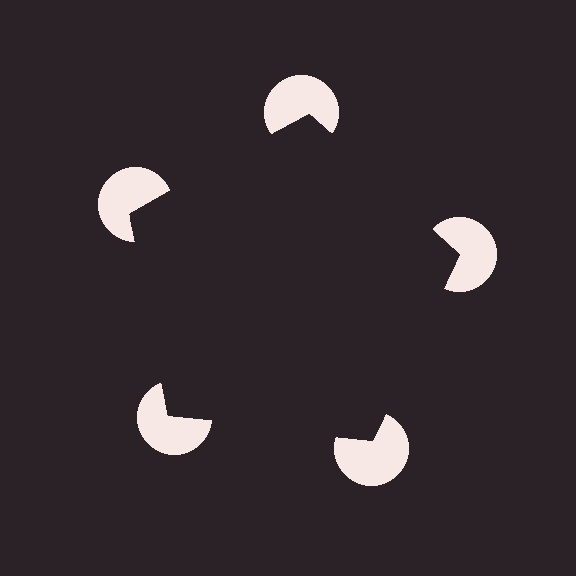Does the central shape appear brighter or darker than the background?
It typically appears slightly darker than the background, even though no actual brightness change is drawn.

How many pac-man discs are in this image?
There are 5 — one at each vertex of the illusory pentagon.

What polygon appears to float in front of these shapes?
An illusory pentagon — its edges are inferred from the aligned wedge cuts in the pac-man discs, not physically drawn.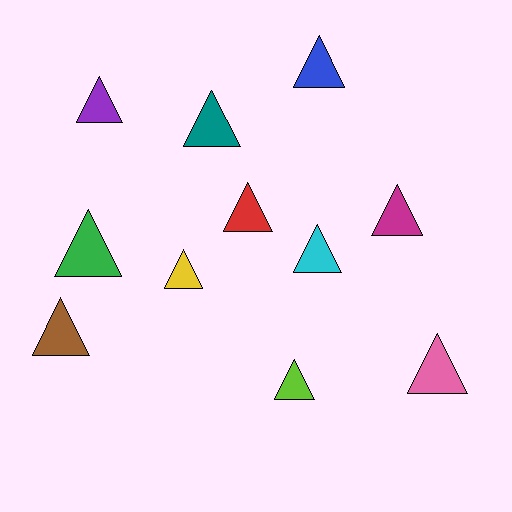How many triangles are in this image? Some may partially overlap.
There are 11 triangles.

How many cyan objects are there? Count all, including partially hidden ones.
There is 1 cyan object.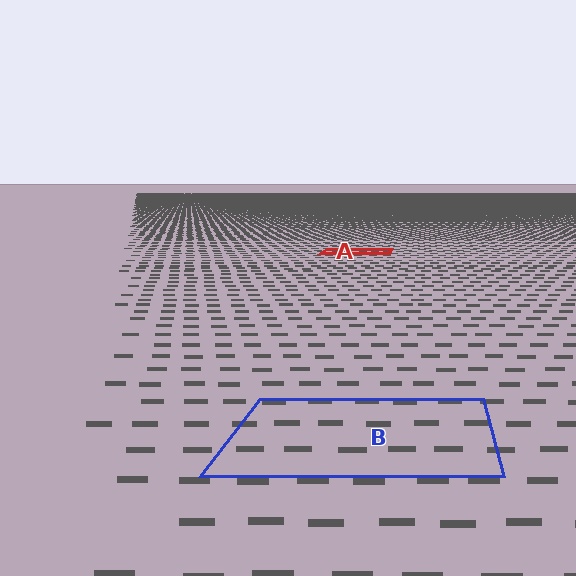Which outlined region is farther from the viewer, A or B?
Region A is farther from the viewer — the texture elements inside it appear smaller and more densely packed.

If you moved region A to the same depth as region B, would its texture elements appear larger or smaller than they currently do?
They would appear larger. At a closer depth, the same texture elements are projected at a bigger on-screen size.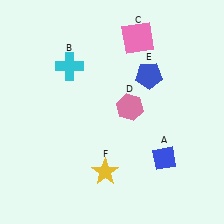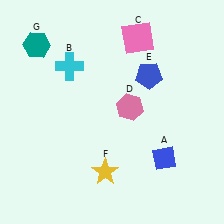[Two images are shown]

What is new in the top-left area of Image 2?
A teal hexagon (G) was added in the top-left area of Image 2.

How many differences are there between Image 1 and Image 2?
There is 1 difference between the two images.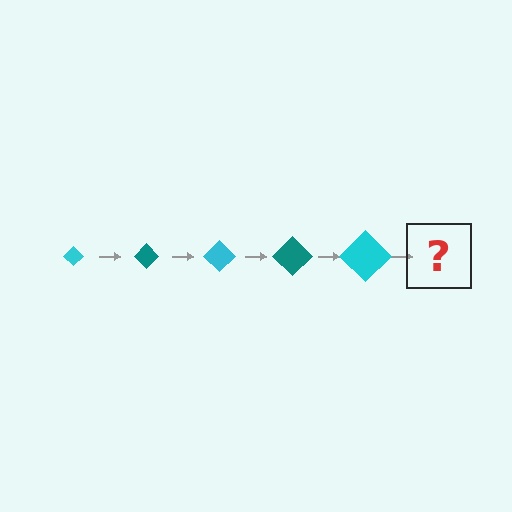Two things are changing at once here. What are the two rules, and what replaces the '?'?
The two rules are that the diamond grows larger each step and the color cycles through cyan and teal. The '?' should be a teal diamond, larger than the previous one.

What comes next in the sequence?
The next element should be a teal diamond, larger than the previous one.